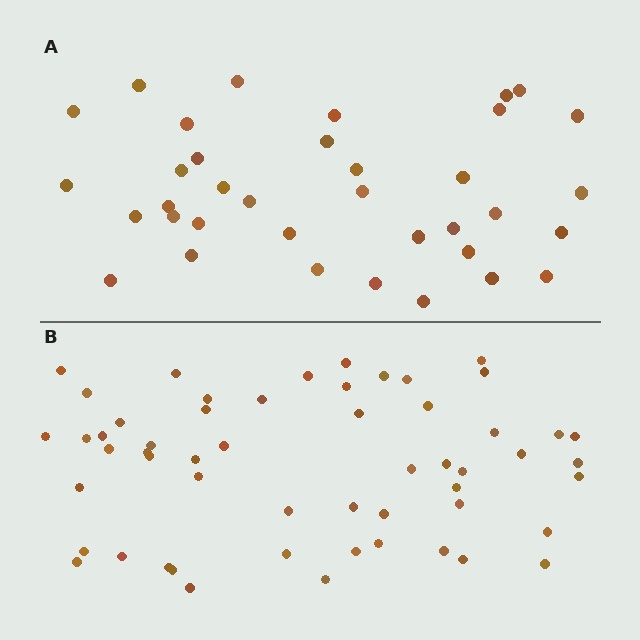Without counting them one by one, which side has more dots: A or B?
Region B (the bottom region) has more dots.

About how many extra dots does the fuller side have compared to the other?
Region B has approximately 20 more dots than region A.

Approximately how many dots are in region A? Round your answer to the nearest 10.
About 40 dots. (The exact count is 36, which rounds to 40.)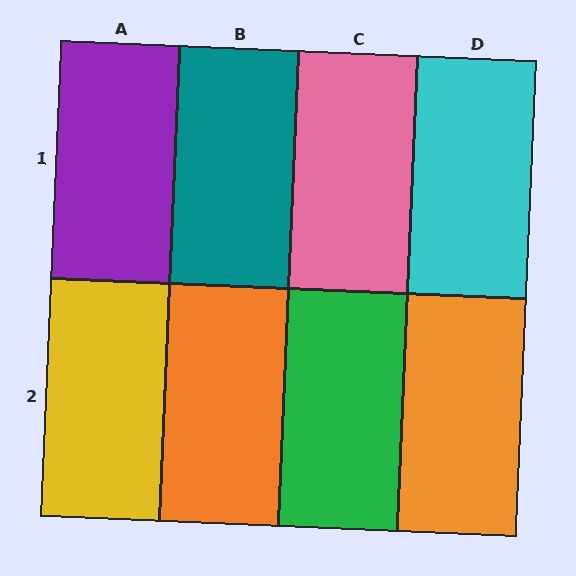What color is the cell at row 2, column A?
Yellow.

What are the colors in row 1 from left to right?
Purple, teal, pink, cyan.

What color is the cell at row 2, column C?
Green.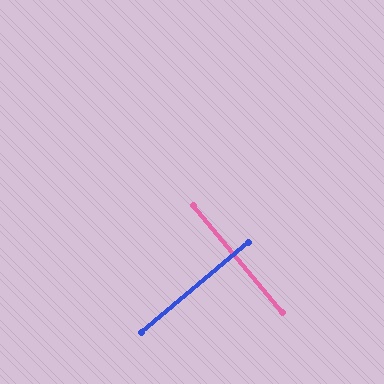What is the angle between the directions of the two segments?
Approximately 89 degrees.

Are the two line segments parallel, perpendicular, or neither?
Perpendicular — they meet at approximately 89°.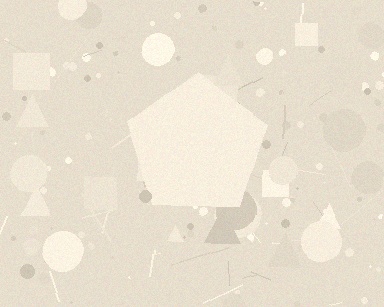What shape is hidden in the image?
A pentagon is hidden in the image.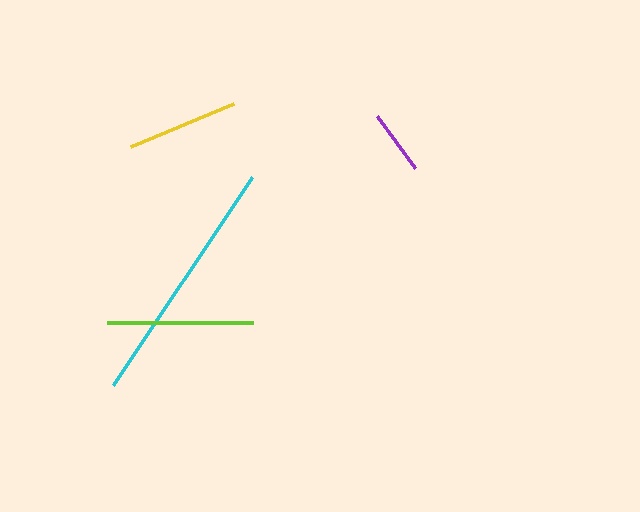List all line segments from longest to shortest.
From longest to shortest: cyan, lime, yellow, purple.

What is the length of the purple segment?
The purple segment is approximately 64 pixels long.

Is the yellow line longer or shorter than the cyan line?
The cyan line is longer than the yellow line.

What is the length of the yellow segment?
The yellow segment is approximately 111 pixels long.